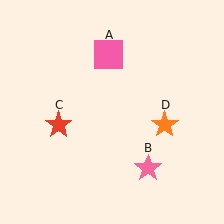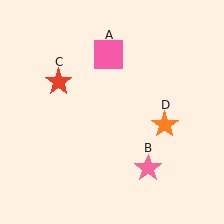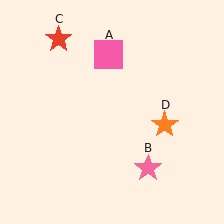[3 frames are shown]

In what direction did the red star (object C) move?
The red star (object C) moved up.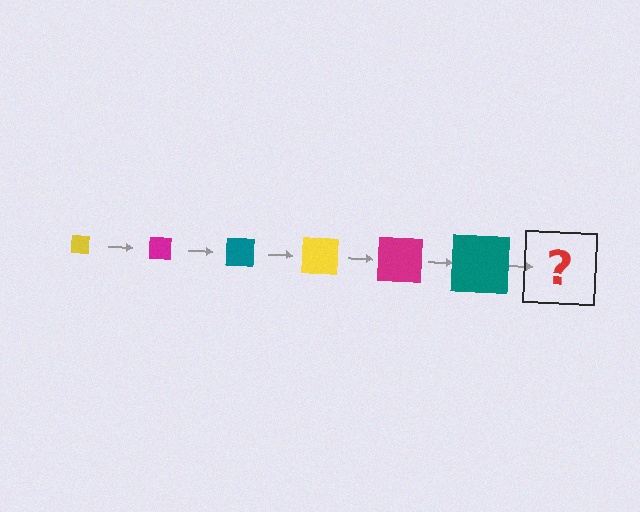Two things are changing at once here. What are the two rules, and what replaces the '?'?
The two rules are that the square grows larger each step and the color cycles through yellow, magenta, and teal. The '?' should be a yellow square, larger than the previous one.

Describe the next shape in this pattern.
It should be a yellow square, larger than the previous one.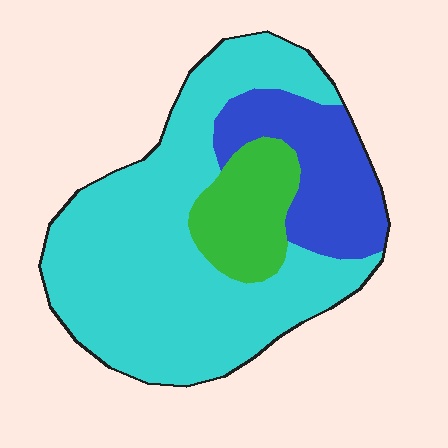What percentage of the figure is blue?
Blue covers around 20% of the figure.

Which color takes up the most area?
Cyan, at roughly 65%.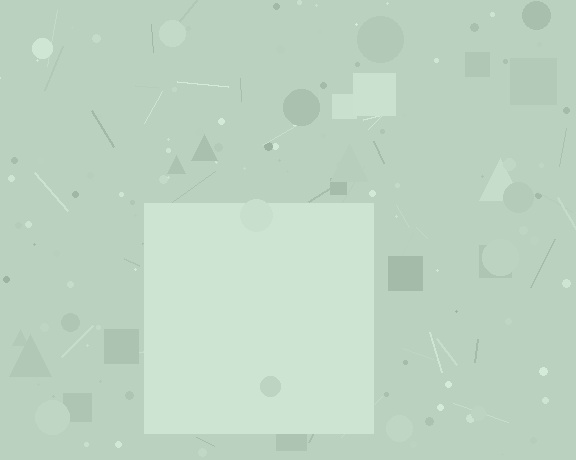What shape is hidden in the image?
A square is hidden in the image.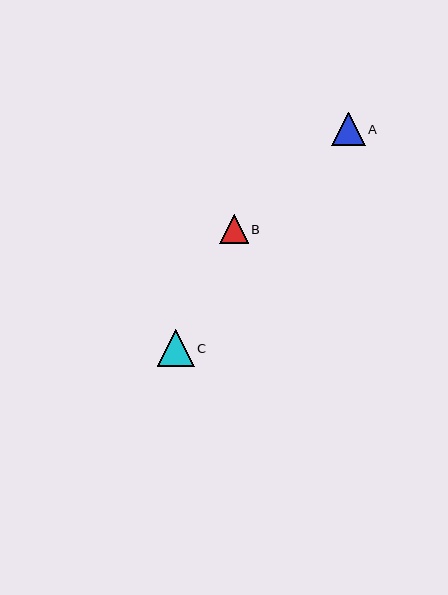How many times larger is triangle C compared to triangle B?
Triangle C is approximately 1.3 times the size of triangle B.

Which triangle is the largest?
Triangle C is the largest with a size of approximately 37 pixels.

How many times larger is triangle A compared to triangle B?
Triangle A is approximately 1.2 times the size of triangle B.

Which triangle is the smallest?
Triangle B is the smallest with a size of approximately 29 pixels.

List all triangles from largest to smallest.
From largest to smallest: C, A, B.